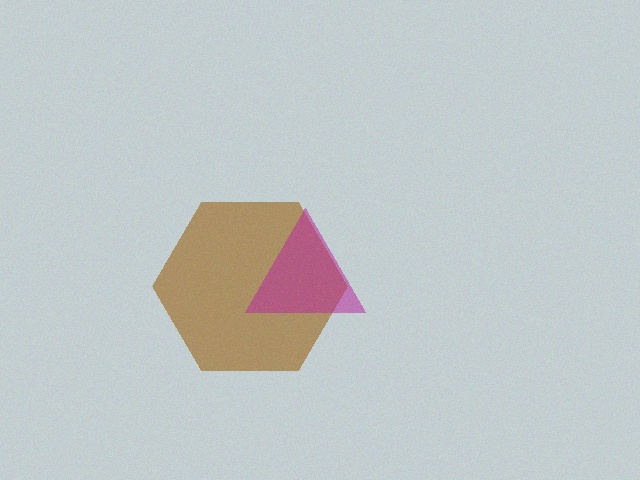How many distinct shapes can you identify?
There are 2 distinct shapes: a brown hexagon, a magenta triangle.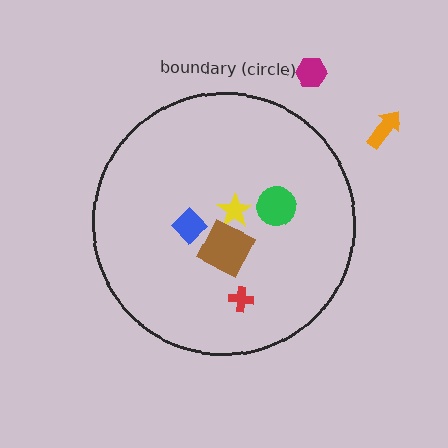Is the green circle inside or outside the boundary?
Inside.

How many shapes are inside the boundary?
5 inside, 2 outside.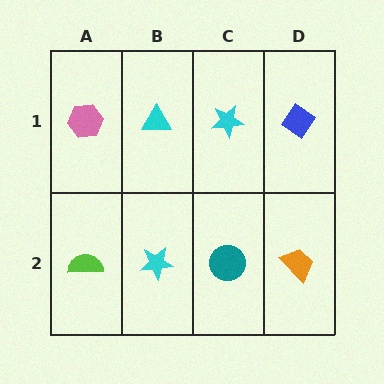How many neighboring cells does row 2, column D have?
2.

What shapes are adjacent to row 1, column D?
An orange trapezoid (row 2, column D), a cyan star (row 1, column C).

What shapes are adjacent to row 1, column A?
A lime semicircle (row 2, column A), a cyan triangle (row 1, column B).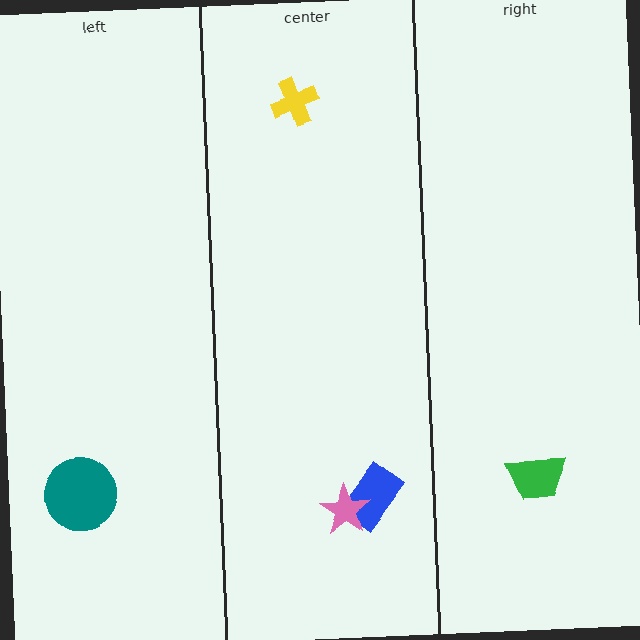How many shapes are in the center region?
3.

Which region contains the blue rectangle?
The center region.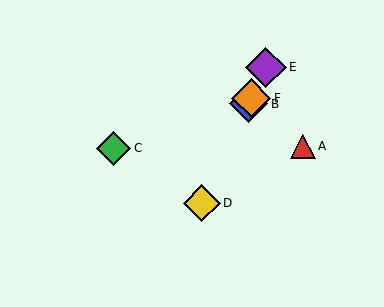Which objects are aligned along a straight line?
Objects B, D, E, F are aligned along a straight line.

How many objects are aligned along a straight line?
4 objects (B, D, E, F) are aligned along a straight line.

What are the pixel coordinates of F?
Object F is at (251, 98).